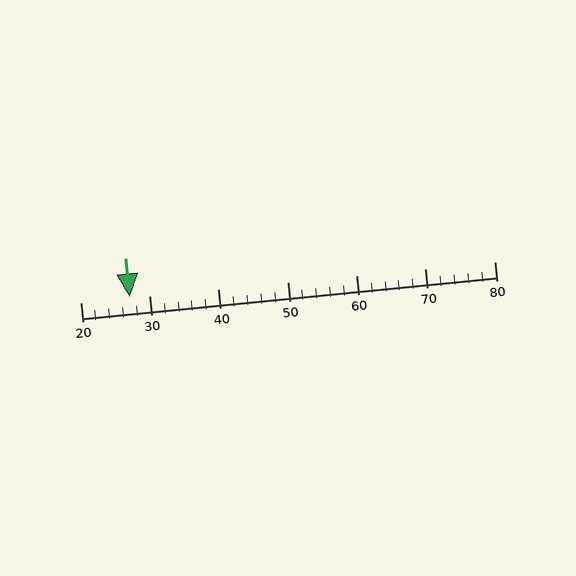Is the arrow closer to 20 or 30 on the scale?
The arrow is closer to 30.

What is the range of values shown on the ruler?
The ruler shows values from 20 to 80.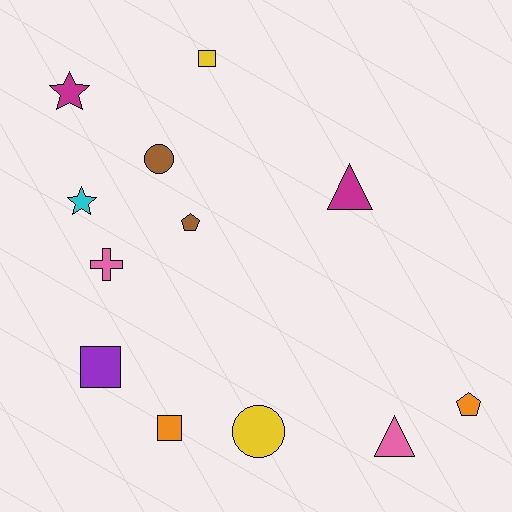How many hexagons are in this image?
There are no hexagons.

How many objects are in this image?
There are 12 objects.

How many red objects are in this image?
There are no red objects.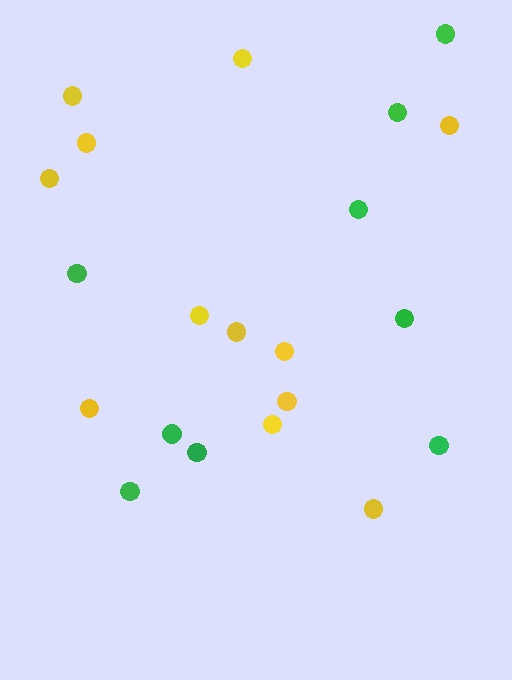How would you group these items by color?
There are 2 groups: one group of green circles (9) and one group of yellow circles (12).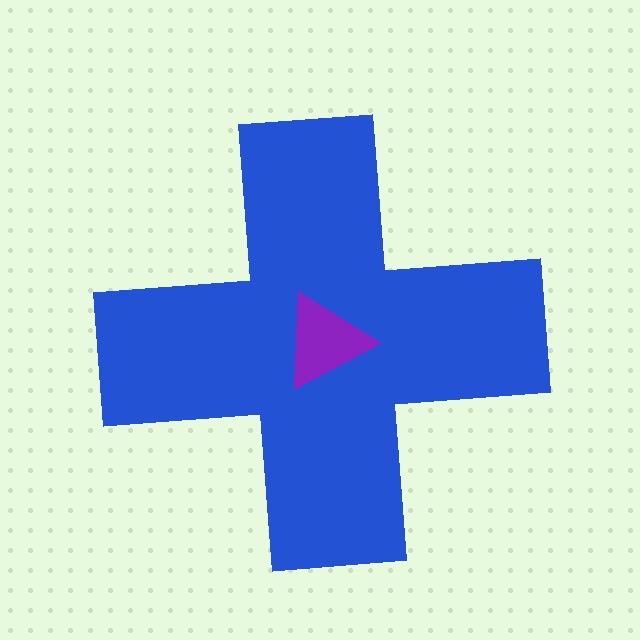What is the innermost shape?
The purple triangle.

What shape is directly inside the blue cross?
The purple triangle.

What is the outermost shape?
The blue cross.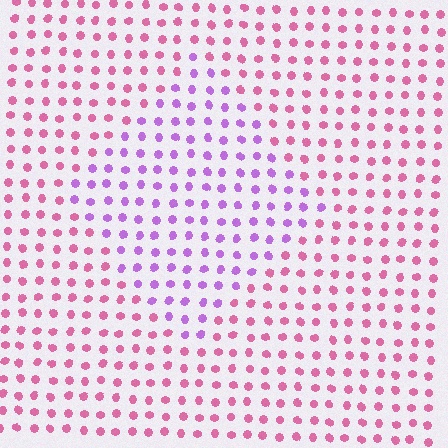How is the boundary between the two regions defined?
The boundary is defined purely by a slight shift in hue (about 46 degrees). Spacing, size, and orientation are identical on both sides.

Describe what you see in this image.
The image is filled with small pink elements in a uniform arrangement. A diamond-shaped region is visible where the elements are tinted to a slightly different hue, forming a subtle color boundary.